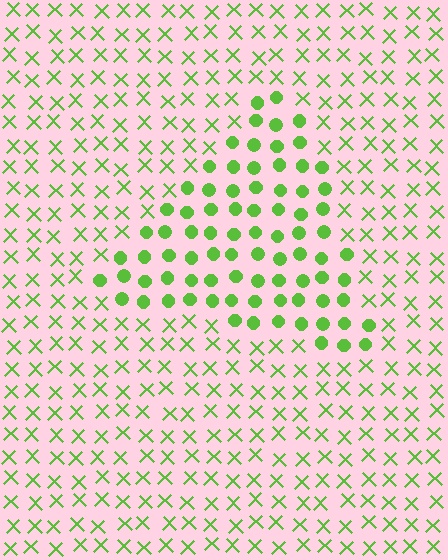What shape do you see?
I see a triangle.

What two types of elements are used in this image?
The image uses circles inside the triangle region and X marks outside it.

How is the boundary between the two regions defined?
The boundary is defined by a change in element shape: circles inside vs. X marks outside. All elements share the same color and spacing.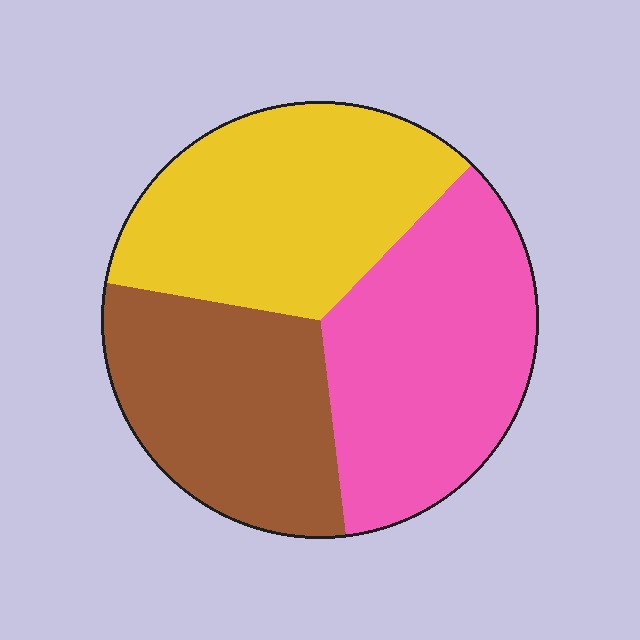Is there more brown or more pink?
Pink.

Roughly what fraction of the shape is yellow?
Yellow takes up about one third (1/3) of the shape.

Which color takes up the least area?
Brown, at roughly 30%.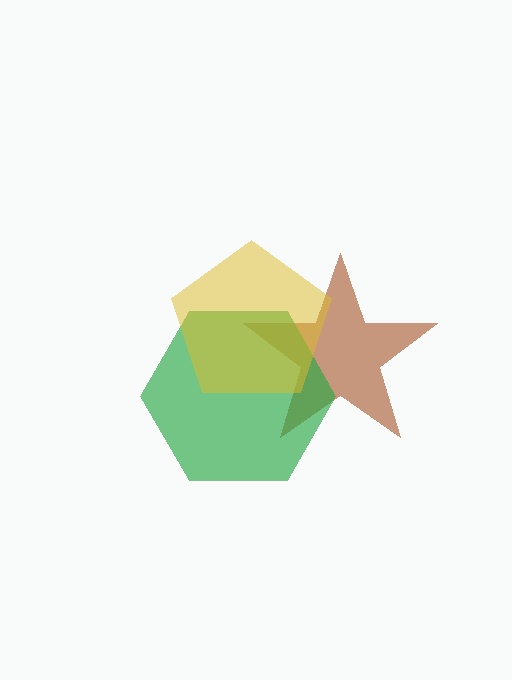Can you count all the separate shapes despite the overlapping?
Yes, there are 3 separate shapes.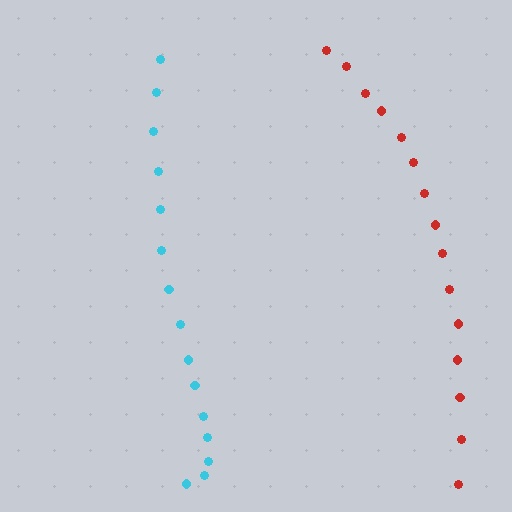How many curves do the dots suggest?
There are 2 distinct paths.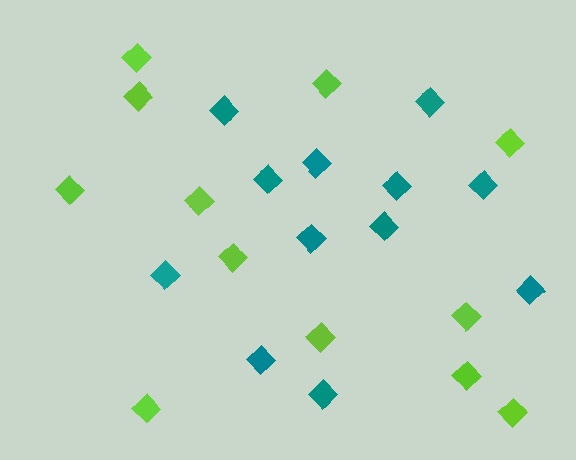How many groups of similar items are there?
There are 2 groups: one group of teal diamonds (12) and one group of lime diamonds (12).